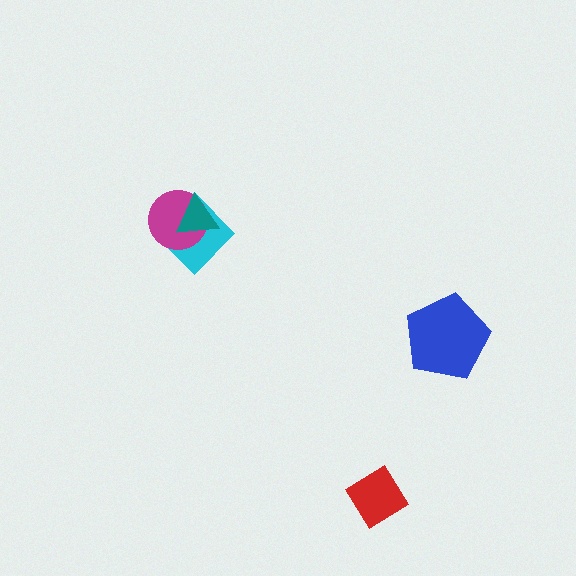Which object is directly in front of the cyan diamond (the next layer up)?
The magenta circle is directly in front of the cyan diamond.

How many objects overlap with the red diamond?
0 objects overlap with the red diamond.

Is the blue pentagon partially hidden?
No, no other shape covers it.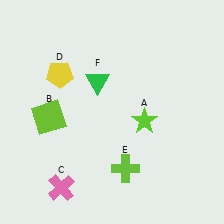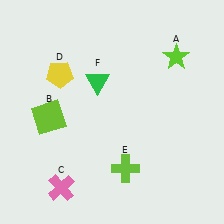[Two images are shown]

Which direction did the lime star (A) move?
The lime star (A) moved up.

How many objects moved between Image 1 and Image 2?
1 object moved between the two images.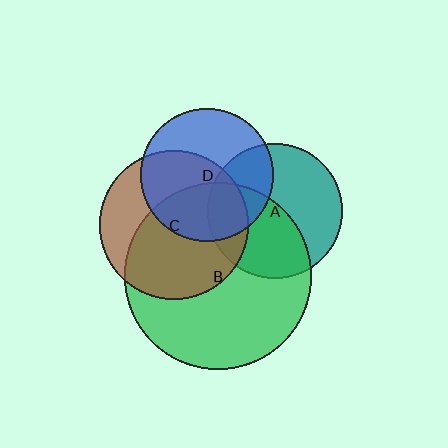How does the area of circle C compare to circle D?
Approximately 1.2 times.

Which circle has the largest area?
Circle B (green).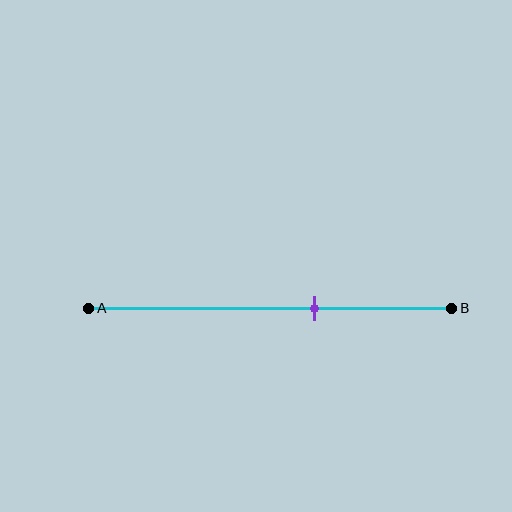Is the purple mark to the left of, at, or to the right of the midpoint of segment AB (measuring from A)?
The purple mark is to the right of the midpoint of segment AB.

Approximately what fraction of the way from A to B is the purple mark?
The purple mark is approximately 60% of the way from A to B.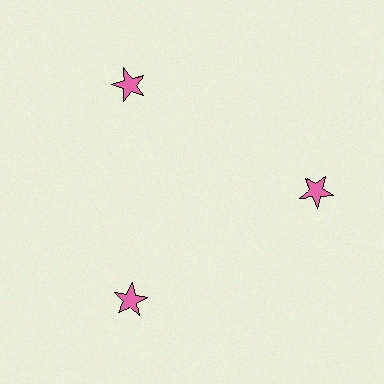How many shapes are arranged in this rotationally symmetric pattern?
There are 3 shapes, arranged in 3 groups of 1.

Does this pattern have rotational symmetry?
Yes, this pattern has 3-fold rotational symmetry. It looks the same after rotating 120 degrees around the center.